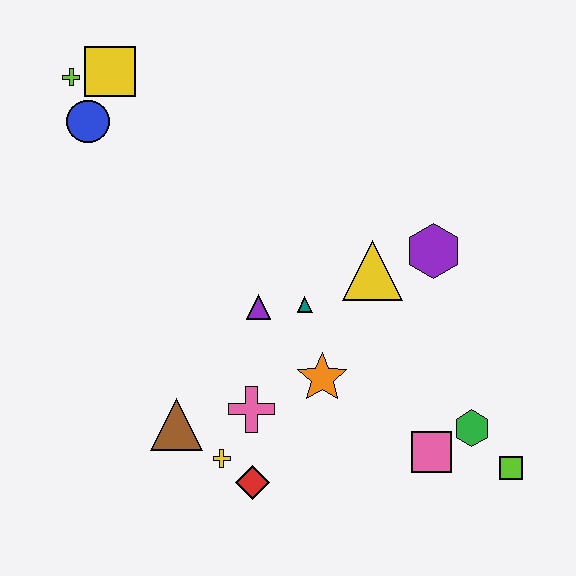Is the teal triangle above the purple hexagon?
No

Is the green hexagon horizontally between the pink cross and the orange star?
No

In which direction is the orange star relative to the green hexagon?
The orange star is to the left of the green hexagon.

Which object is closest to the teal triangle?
The purple triangle is closest to the teal triangle.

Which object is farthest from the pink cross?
The lime cross is farthest from the pink cross.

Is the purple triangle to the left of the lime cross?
No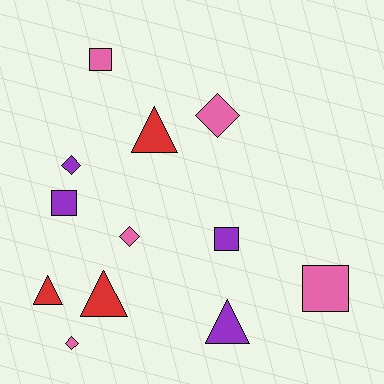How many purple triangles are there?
There is 1 purple triangle.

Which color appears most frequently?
Pink, with 5 objects.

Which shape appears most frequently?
Square, with 4 objects.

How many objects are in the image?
There are 12 objects.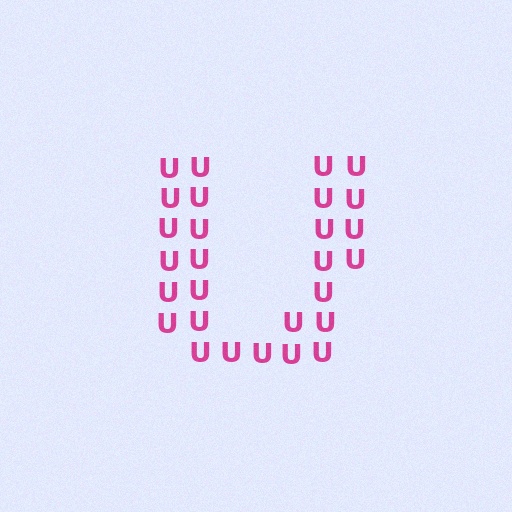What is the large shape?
The large shape is the letter U.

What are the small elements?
The small elements are letter U's.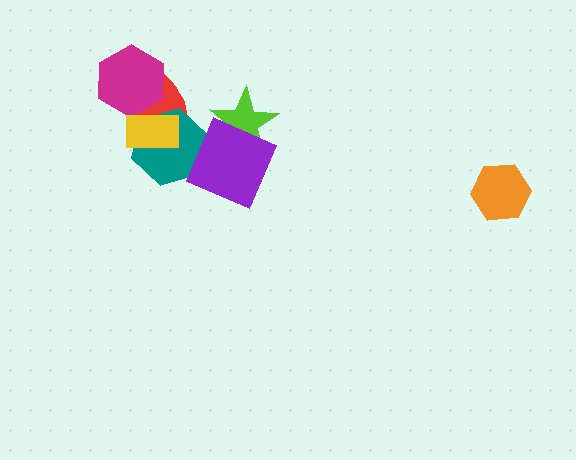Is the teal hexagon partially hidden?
Yes, it is partially covered by another shape.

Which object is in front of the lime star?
The purple diamond is in front of the lime star.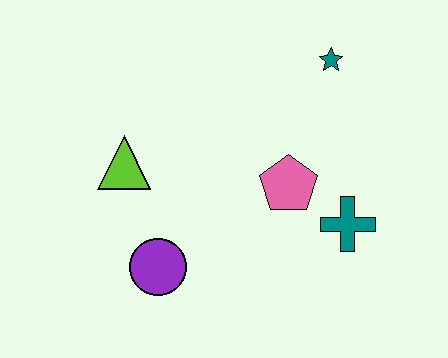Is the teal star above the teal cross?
Yes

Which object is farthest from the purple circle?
The teal star is farthest from the purple circle.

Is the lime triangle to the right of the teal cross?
No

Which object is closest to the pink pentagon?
The teal cross is closest to the pink pentagon.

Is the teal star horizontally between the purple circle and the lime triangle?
No